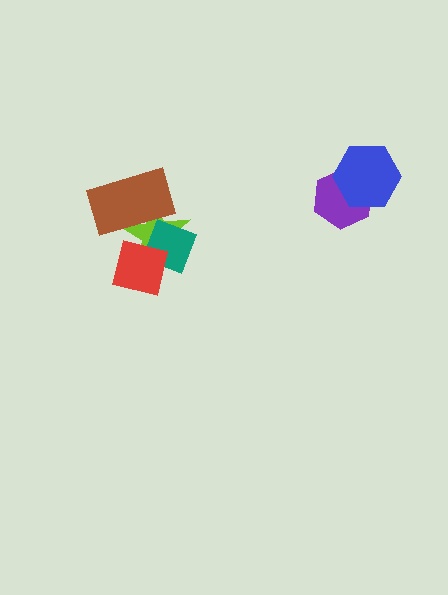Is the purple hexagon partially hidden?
Yes, it is partially covered by another shape.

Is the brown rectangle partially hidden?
No, no other shape covers it.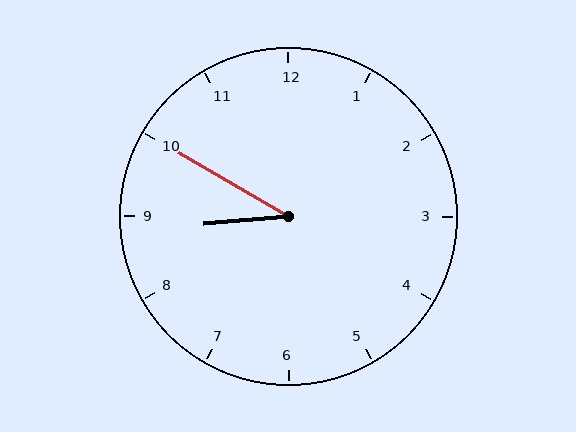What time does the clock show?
8:50.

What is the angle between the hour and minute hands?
Approximately 35 degrees.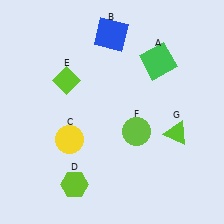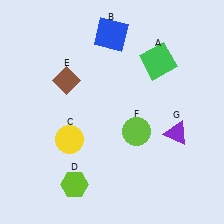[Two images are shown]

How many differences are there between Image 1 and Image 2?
There are 2 differences between the two images.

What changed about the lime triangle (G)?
In Image 1, G is lime. In Image 2, it changed to purple.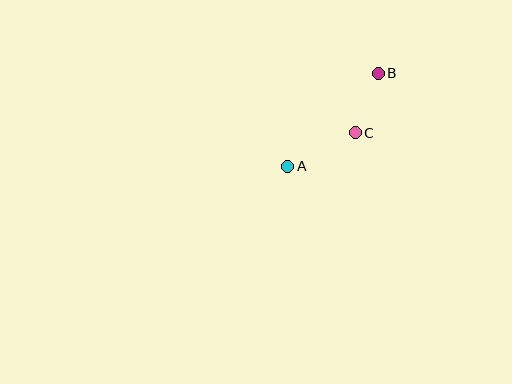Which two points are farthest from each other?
Points A and B are farthest from each other.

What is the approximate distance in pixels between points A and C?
The distance between A and C is approximately 75 pixels.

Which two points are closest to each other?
Points B and C are closest to each other.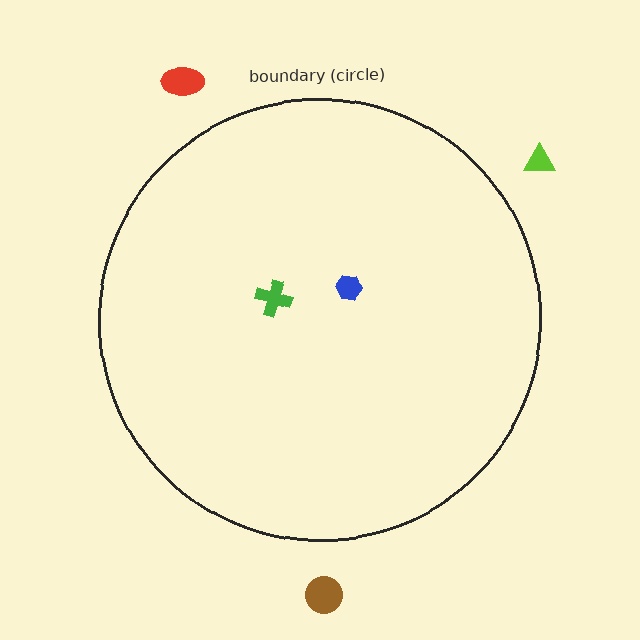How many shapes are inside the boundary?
2 inside, 3 outside.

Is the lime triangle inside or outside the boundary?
Outside.